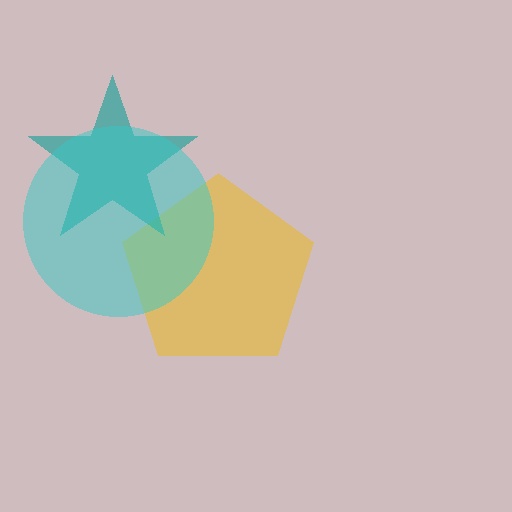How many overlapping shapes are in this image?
There are 3 overlapping shapes in the image.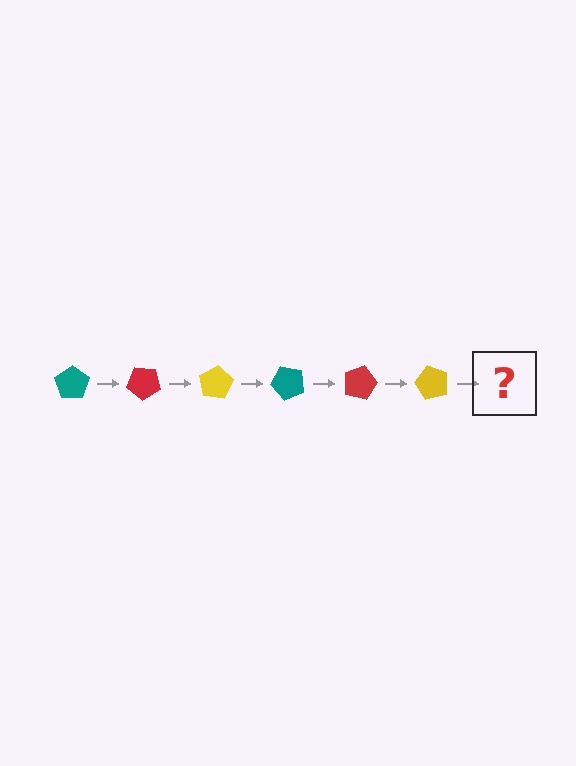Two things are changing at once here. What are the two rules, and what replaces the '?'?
The two rules are that it rotates 40 degrees each step and the color cycles through teal, red, and yellow. The '?' should be a teal pentagon, rotated 240 degrees from the start.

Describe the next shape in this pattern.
It should be a teal pentagon, rotated 240 degrees from the start.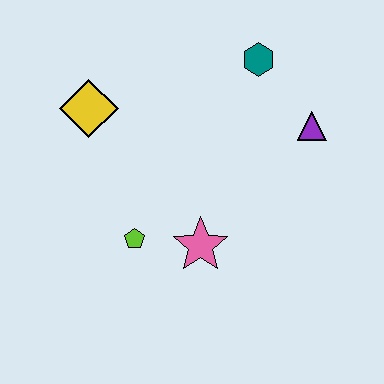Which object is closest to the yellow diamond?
The lime pentagon is closest to the yellow diamond.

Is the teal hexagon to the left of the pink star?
No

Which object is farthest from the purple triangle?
The yellow diamond is farthest from the purple triangle.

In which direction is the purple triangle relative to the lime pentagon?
The purple triangle is to the right of the lime pentagon.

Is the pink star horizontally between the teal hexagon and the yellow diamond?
Yes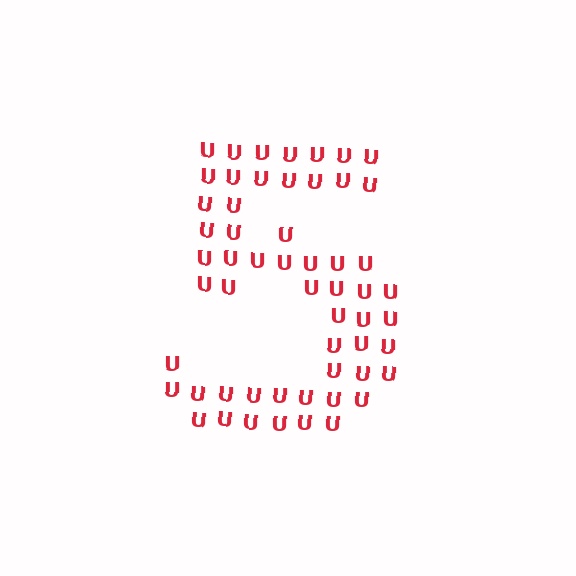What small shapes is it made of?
It is made of small letter U's.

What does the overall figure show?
The overall figure shows the digit 5.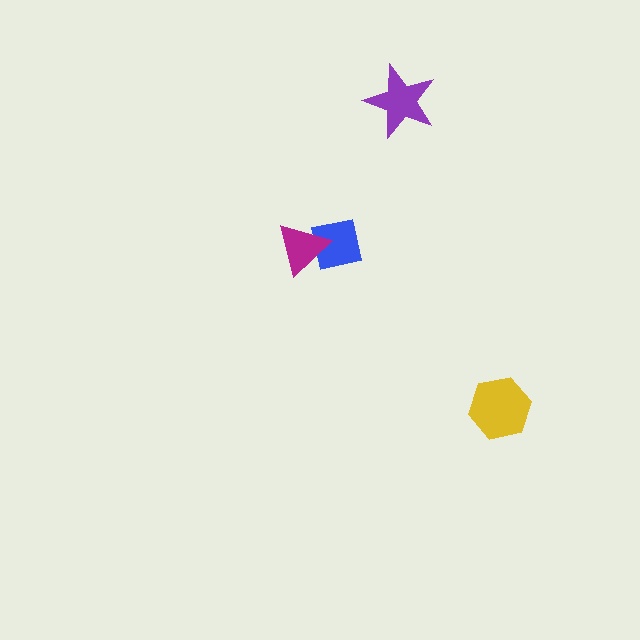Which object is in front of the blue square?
The magenta triangle is in front of the blue square.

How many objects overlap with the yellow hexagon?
0 objects overlap with the yellow hexagon.